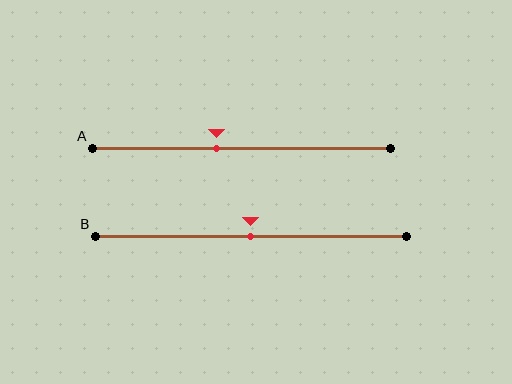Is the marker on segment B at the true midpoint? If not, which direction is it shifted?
Yes, the marker on segment B is at the true midpoint.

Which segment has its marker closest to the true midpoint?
Segment B has its marker closest to the true midpoint.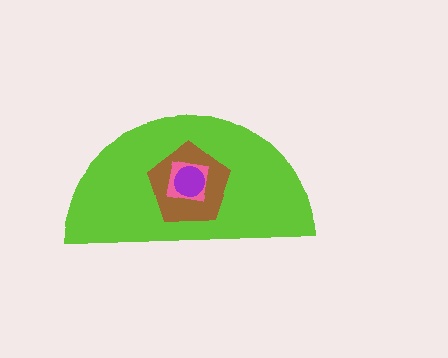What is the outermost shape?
The lime semicircle.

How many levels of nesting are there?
4.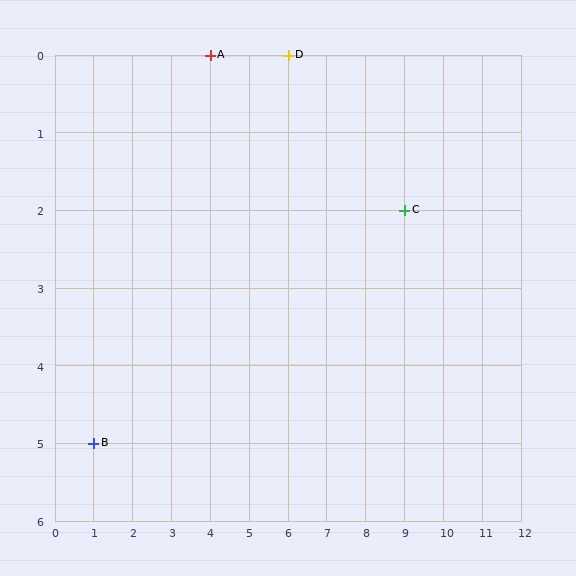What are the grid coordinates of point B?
Point B is at grid coordinates (1, 5).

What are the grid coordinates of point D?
Point D is at grid coordinates (6, 0).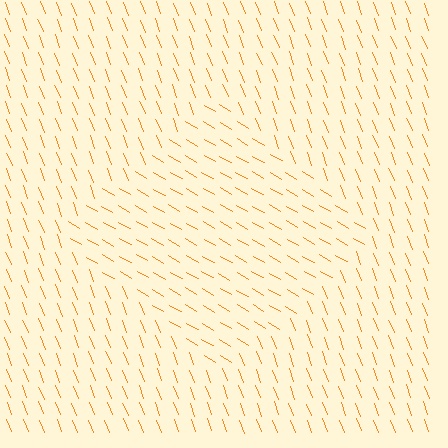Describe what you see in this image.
The image is filled with small orange line segments. A diamond region in the image has lines oriented differently from the surrounding lines, creating a visible texture boundary.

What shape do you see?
I see a diamond.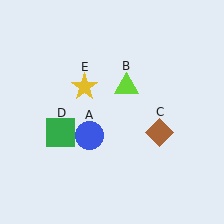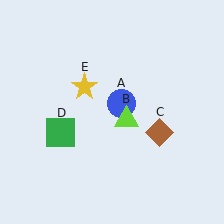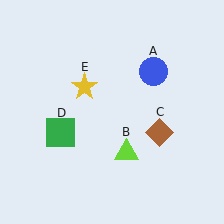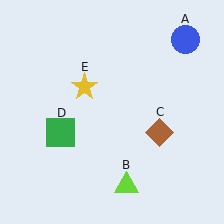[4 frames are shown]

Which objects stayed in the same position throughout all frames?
Brown diamond (object C) and green square (object D) and yellow star (object E) remained stationary.